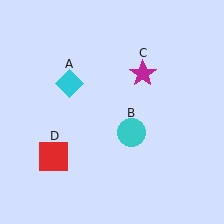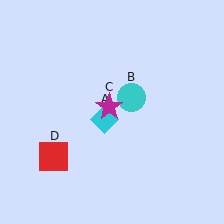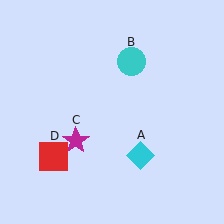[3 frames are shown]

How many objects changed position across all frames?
3 objects changed position: cyan diamond (object A), cyan circle (object B), magenta star (object C).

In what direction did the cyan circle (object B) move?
The cyan circle (object B) moved up.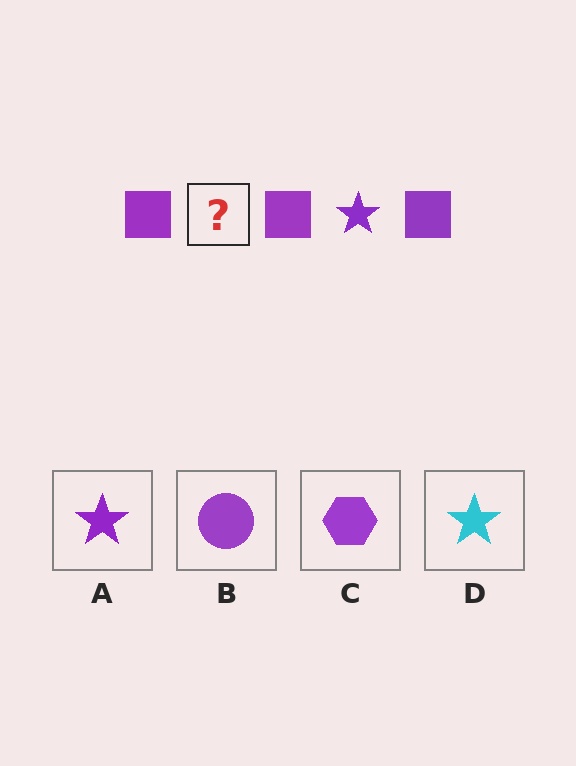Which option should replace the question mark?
Option A.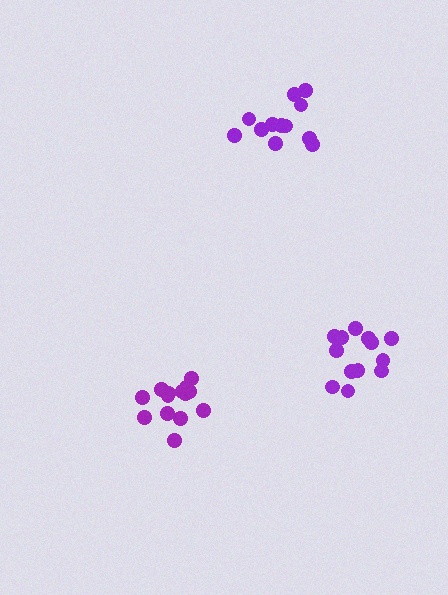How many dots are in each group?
Group 1: 14 dots, Group 2: 12 dots, Group 3: 14 dots (40 total).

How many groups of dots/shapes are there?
There are 3 groups.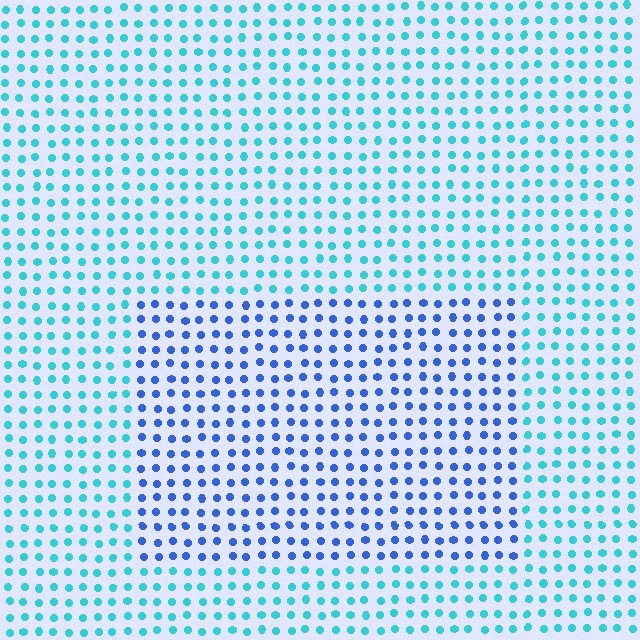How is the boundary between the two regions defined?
The boundary is defined purely by a slight shift in hue (about 41 degrees). Spacing, size, and orientation are identical on both sides.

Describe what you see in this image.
The image is filled with small cyan elements in a uniform arrangement. A rectangle-shaped region is visible where the elements are tinted to a slightly different hue, forming a subtle color boundary.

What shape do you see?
I see a rectangle.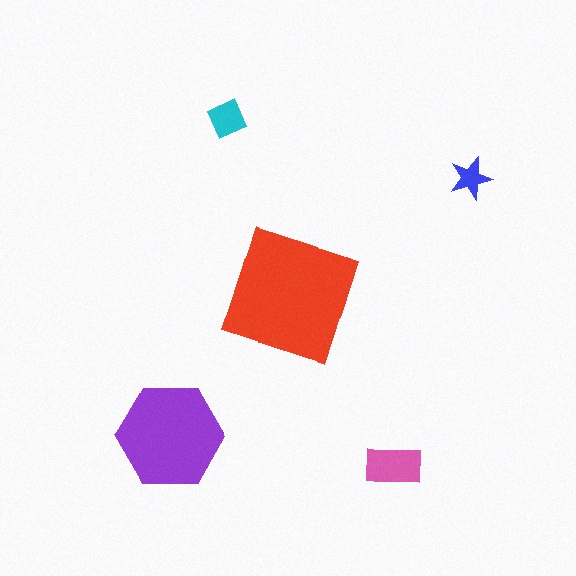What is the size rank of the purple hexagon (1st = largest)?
2nd.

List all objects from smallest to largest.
The blue star, the cyan diamond, the pink rectangle, the purple hexagon, the red square.